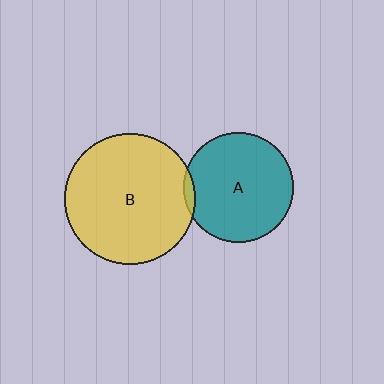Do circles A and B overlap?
Yes.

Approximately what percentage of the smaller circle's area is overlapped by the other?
Approximately 5%.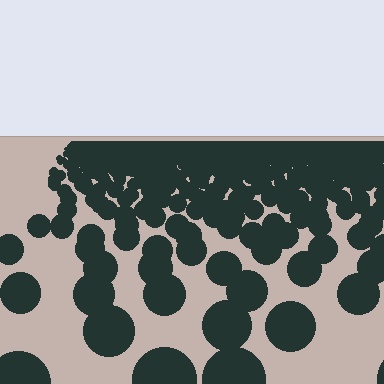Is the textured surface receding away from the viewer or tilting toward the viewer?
The surface is receding away from the viewer. Texture elements get smaller and denser toward the top.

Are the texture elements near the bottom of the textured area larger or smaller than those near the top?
Larger. Near the bottom, elements are closer to the viewer and appear at a bigger on-screen size.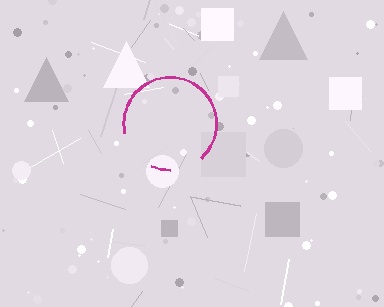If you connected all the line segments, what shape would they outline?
They would outline a circle.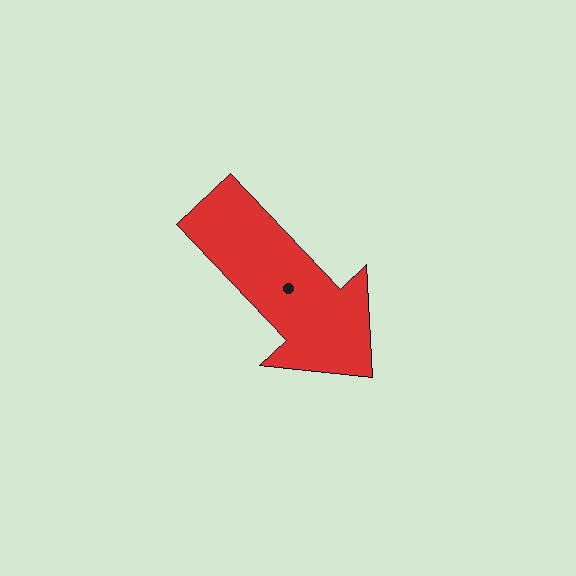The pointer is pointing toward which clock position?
Roughly 5 o'clock.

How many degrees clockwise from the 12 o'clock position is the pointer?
Approximately 137 degrees.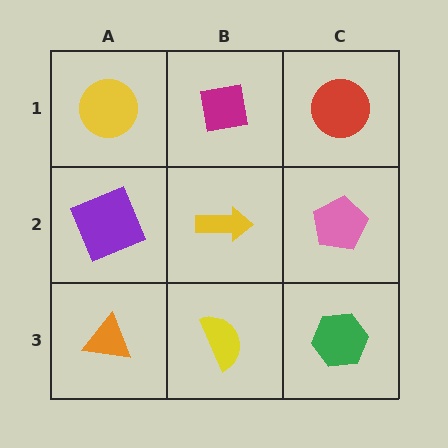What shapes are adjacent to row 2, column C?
A red circle (row 1, column C), a green hexagon (row 3, column C), a yellow arrow (row 2, column B).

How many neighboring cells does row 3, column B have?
3.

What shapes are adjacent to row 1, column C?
A pink pentagon (row 2, column C), a magenta square (row 1, column B).